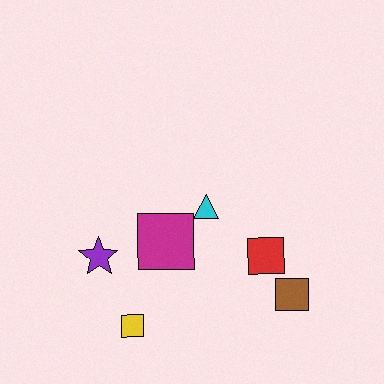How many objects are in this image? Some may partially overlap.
There are 6 objects.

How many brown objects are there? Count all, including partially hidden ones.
There is 1 brown object.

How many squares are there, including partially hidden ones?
There are 4 squares.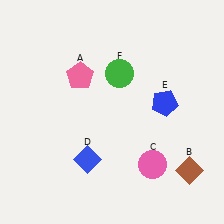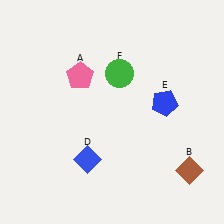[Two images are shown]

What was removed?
The pink circle (C) was removed in Image 2.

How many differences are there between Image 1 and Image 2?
There is 1 difference between the two images.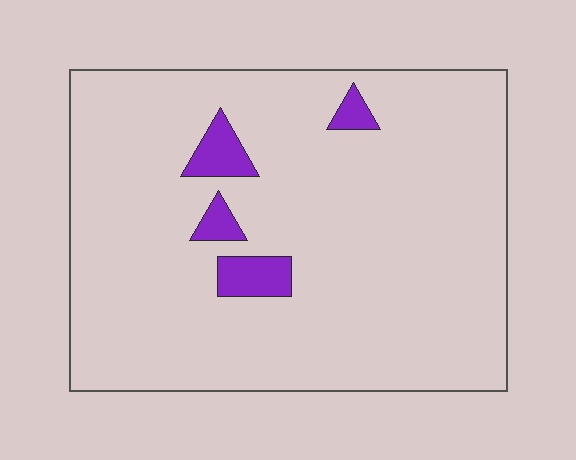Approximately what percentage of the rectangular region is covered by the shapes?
Approximately 5%.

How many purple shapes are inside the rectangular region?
4.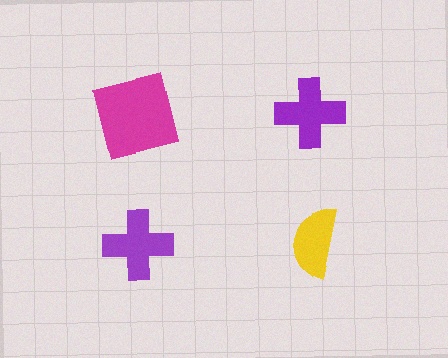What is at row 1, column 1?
A magenta square.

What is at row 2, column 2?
A yellow semicircle.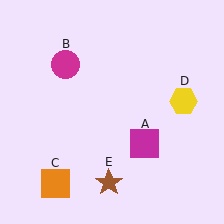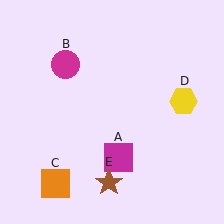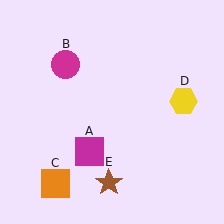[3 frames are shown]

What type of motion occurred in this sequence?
The magenta square (object A) rotated clockwise around the center of the scene.